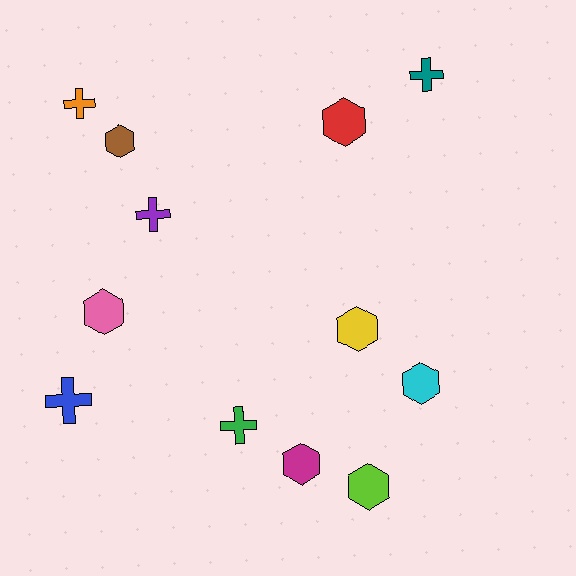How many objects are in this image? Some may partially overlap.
There are 12 objects.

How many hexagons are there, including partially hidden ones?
There are 7 hexagons.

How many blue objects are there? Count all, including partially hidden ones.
There is 1 blue object.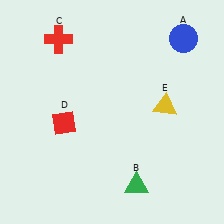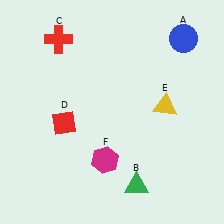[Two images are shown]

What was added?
A magenta hexagon (F) was added in Image 2.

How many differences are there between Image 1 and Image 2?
There is 1 difference between the two images.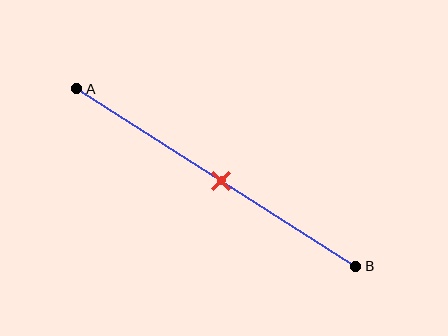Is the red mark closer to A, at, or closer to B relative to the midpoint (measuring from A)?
The red mark is approximately at the midpoint of segment AB.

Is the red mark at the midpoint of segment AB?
Yes, the mark is approximately at the midpoint.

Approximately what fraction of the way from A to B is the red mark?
The red mark is approximately 50% of the way from A to B.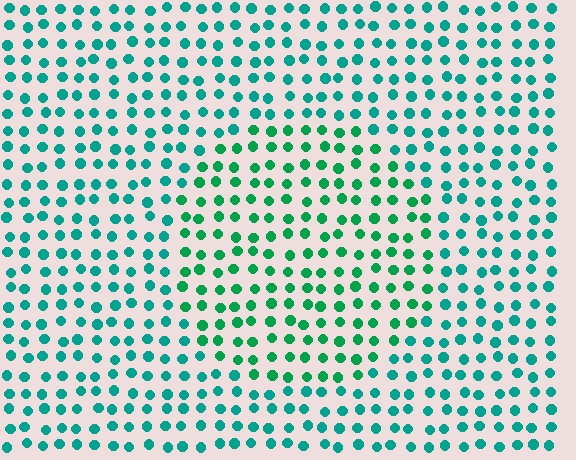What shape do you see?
I see a circle.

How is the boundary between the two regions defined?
The boundary is defined purely by a slight shift in hue (about 26 degrees). Spacing, size, and orientation are identical on both sides.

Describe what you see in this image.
The image is filled with small teal elements in a uniform arrangement. A circle-shaped region is visible where the elements are tinted to a slightly different hue, forming a subtle color boundary.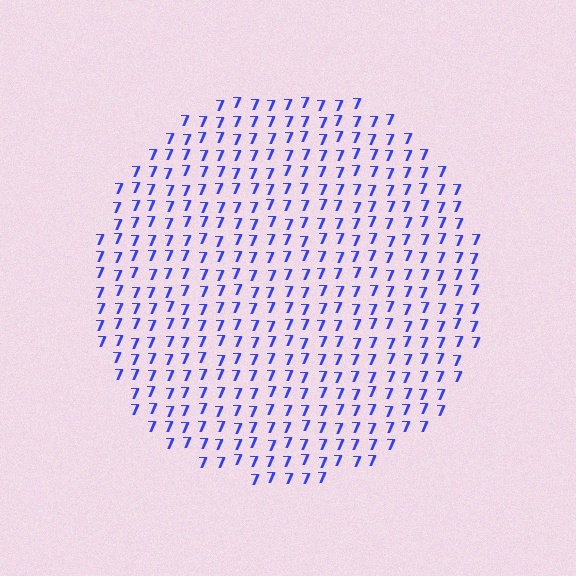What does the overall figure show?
The overall figure shows a circle.